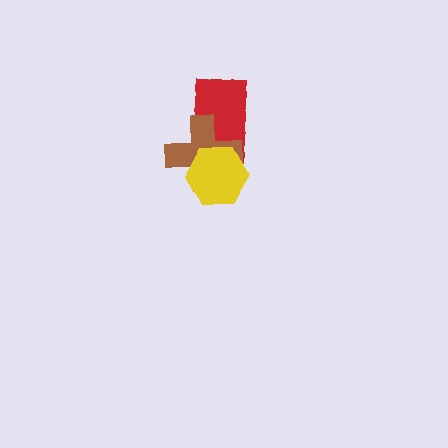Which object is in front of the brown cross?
The yellow hexagon is in front of the brown cross.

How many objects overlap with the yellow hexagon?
2 objects overlap with the yellow hexagon.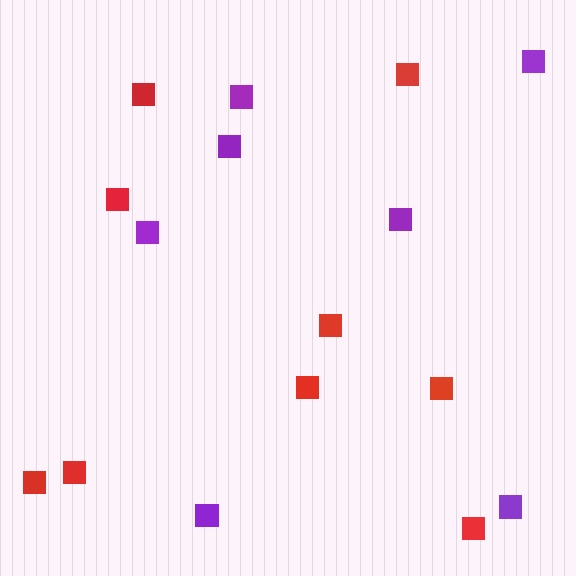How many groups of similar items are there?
There are 2 groups: one group of purple squares (7) and one group of red squares (9).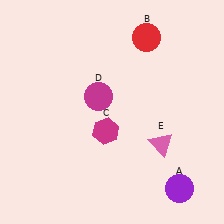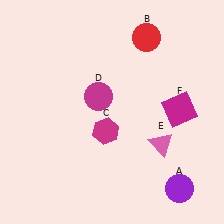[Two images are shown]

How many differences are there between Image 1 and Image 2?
There is 1 difference between the two images.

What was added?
A magenta square (F) was added in Image 2.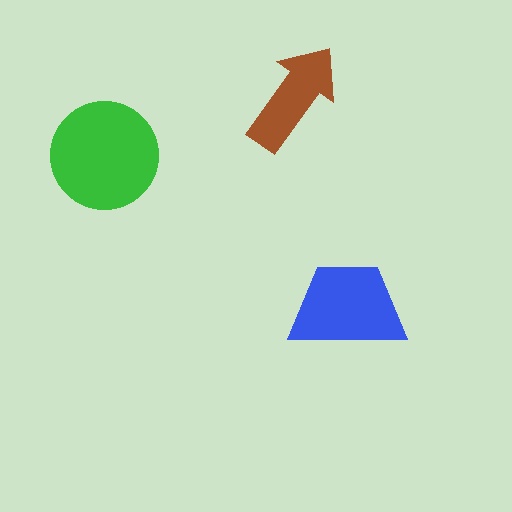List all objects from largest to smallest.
The green circle, the blue trapezoid, the brown arrow.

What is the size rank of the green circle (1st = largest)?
1st.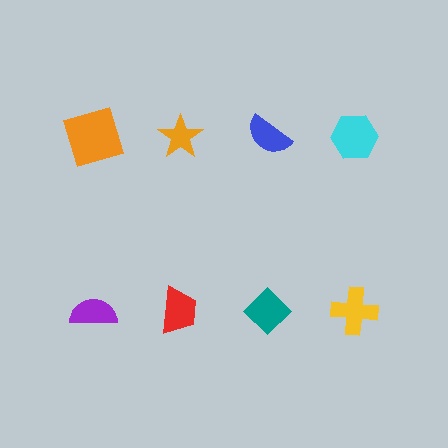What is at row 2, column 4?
A yellow cross.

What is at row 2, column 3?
A teal diamond.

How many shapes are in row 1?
4 shapes.